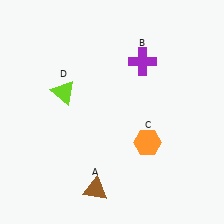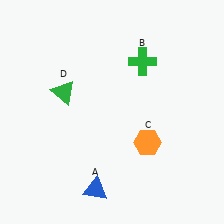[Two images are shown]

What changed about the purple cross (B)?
In Image 1, B is purple. In Image 2, it changed to green.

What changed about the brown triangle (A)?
In Image 1, A is brown. In Image 2, it changed to blue.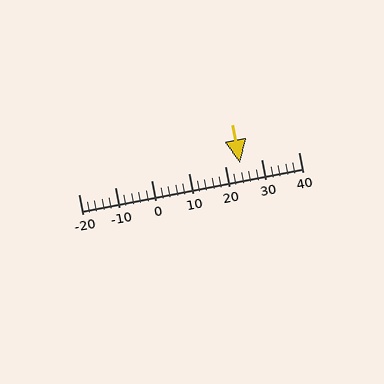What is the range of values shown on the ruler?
The ruler shows values from -20 to 40.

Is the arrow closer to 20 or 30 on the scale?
The arrow is closer to 20.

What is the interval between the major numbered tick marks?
The major tick marks are spaced 10 units apart.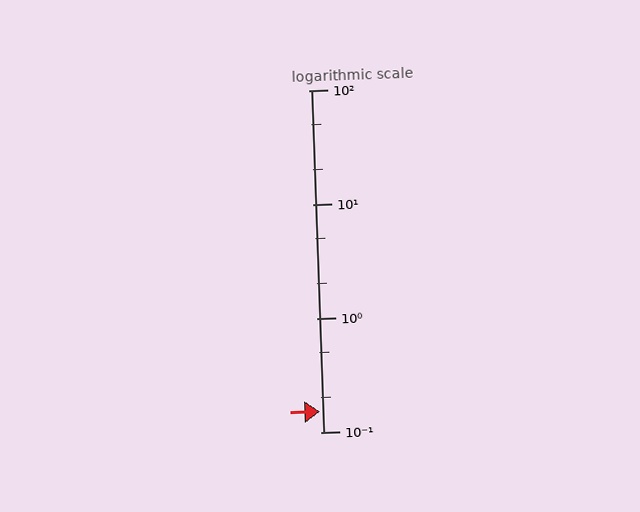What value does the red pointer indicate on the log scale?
The pointer indicates approximately 0.15.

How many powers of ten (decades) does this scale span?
The scale spans 3 decades, from 0.1 to 100.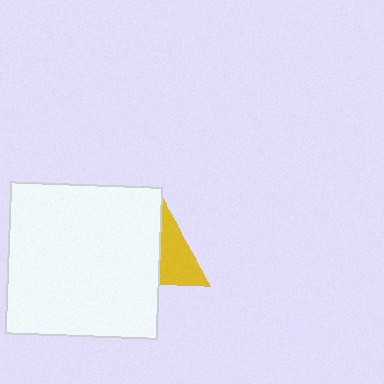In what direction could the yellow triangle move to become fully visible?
The yellow triangle could move right. That would shift it out from behind the white square entirely.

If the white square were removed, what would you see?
You would see the complete yellow triangle.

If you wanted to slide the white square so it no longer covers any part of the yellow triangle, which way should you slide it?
Slide it left — that is the most direct way to separate the two shapes.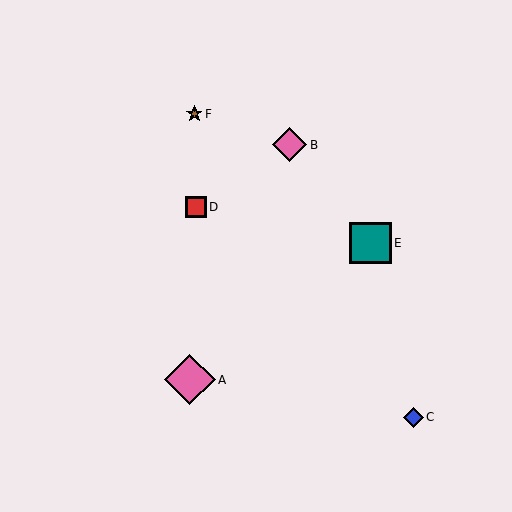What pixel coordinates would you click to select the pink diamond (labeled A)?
Click at (190, 380) to select the pink diamond A.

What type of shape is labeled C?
Shape C is a blue diamond.